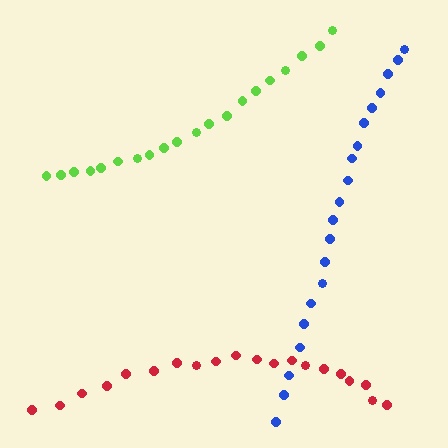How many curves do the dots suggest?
There are 3 distinct paths.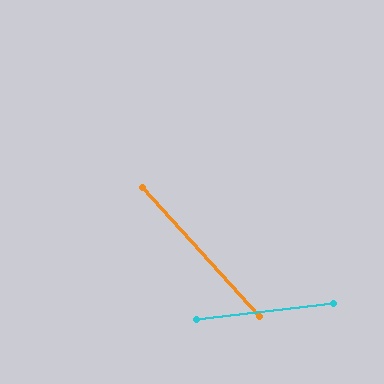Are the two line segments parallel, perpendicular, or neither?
Neither parallel nor perpendicular — they differ by about 54°.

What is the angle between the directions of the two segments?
Approximately 54 degrees.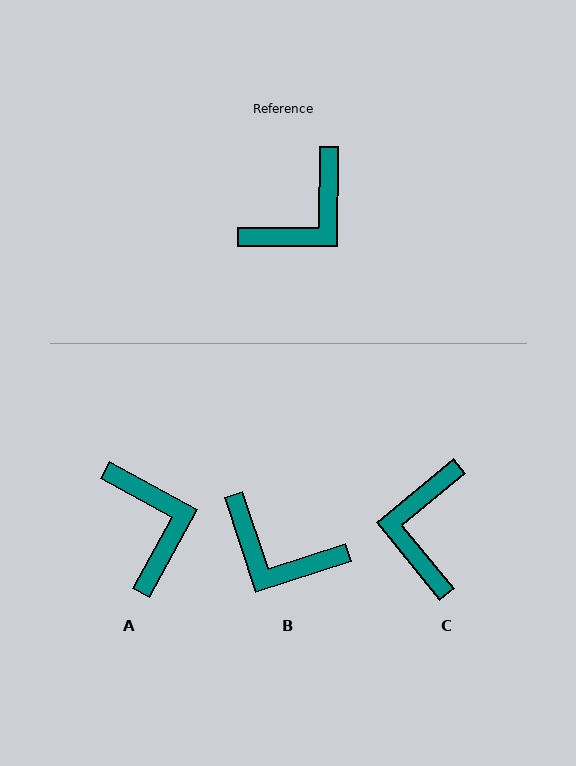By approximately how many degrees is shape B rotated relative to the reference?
Approximately 72 degrees clockwise.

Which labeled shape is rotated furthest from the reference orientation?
C, about 140 degrees away.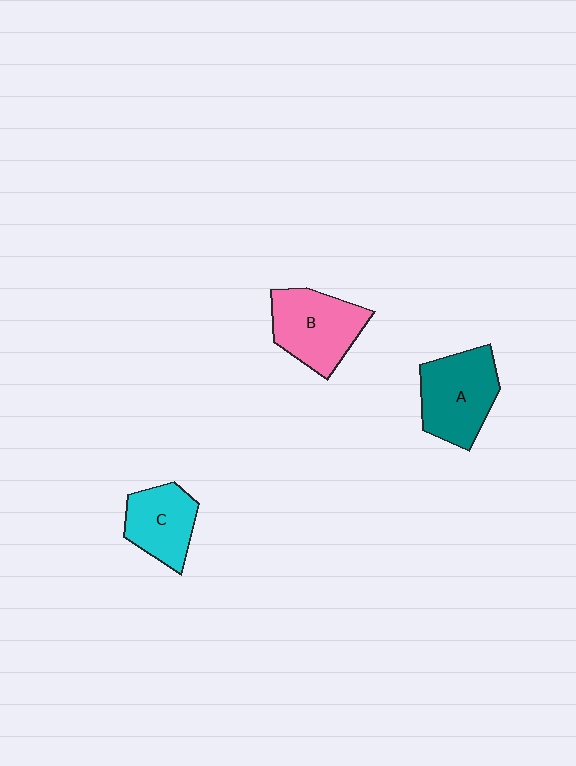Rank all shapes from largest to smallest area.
From largest to smallest: A (teal), B (pink), C (cyan).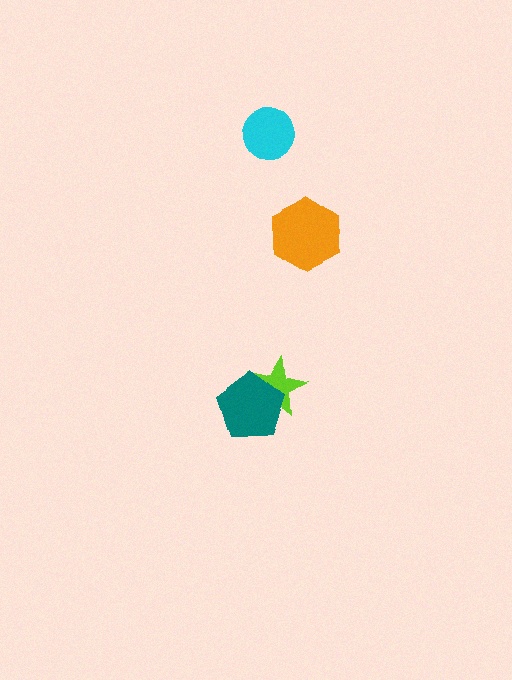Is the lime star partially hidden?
Yes, it is partially covered by another shape.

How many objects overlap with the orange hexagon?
0 objects overlap with the orange hexagon.